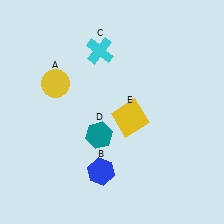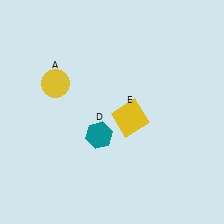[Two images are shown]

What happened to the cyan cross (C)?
The cyan cross (C) was removed in Image 2. It was in the top-left area of Image 1.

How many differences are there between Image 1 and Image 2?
There are 2 differences between the two images.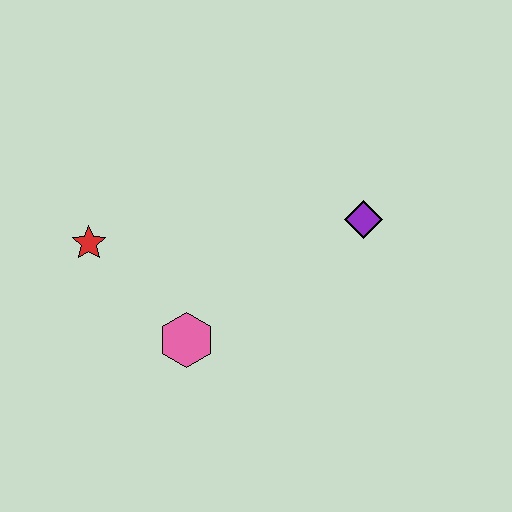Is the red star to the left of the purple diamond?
Yes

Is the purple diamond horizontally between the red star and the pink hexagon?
No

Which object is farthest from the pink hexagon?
The purple diamond is farthest from the pink hexagon.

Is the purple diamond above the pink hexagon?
Yes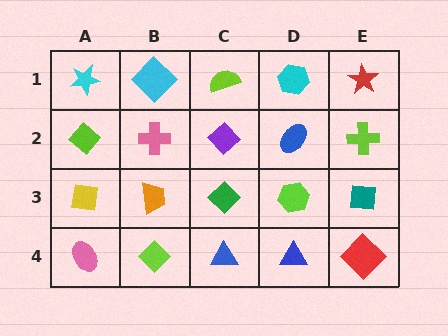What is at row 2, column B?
A pink cross.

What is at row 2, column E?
A lime cross.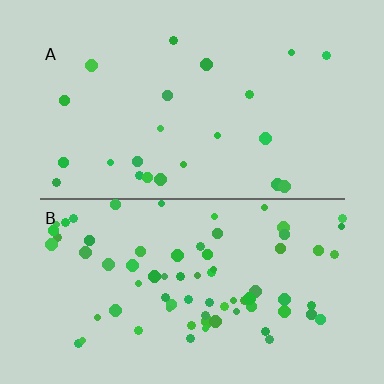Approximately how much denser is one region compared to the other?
Approximately 3.3× — region B over region A.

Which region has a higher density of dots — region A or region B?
B (the bottom).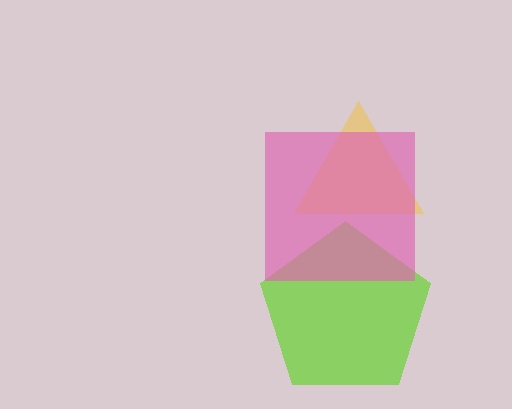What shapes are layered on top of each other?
The layered shapes are: a lime pentagon, a yellow triangle, a pink square.